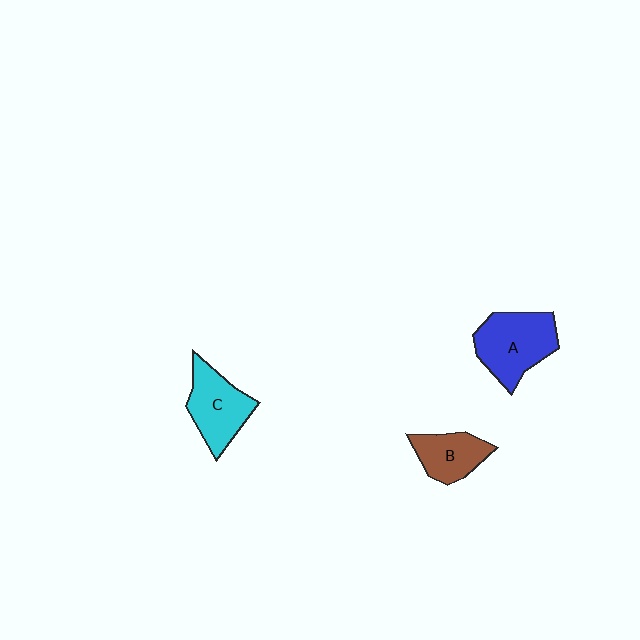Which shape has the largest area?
Shape A (blue).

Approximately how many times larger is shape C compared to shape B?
Approximately 1.3 times.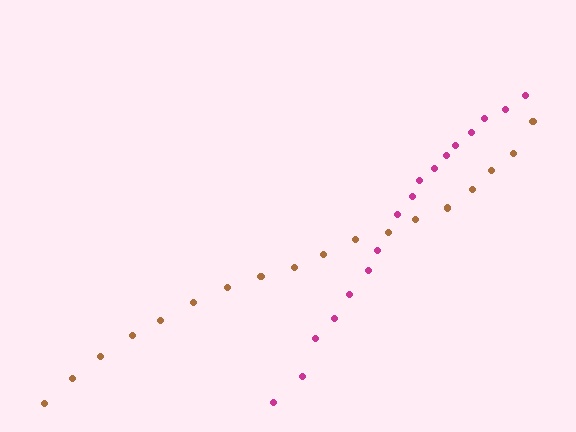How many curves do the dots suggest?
There are 2 distinct paths.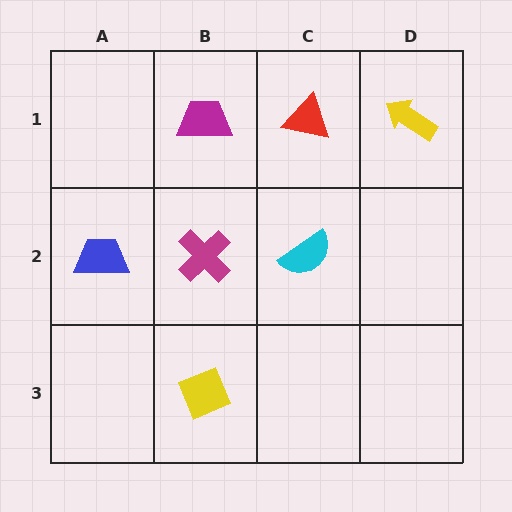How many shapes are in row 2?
3 shapes.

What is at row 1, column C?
A red triangle.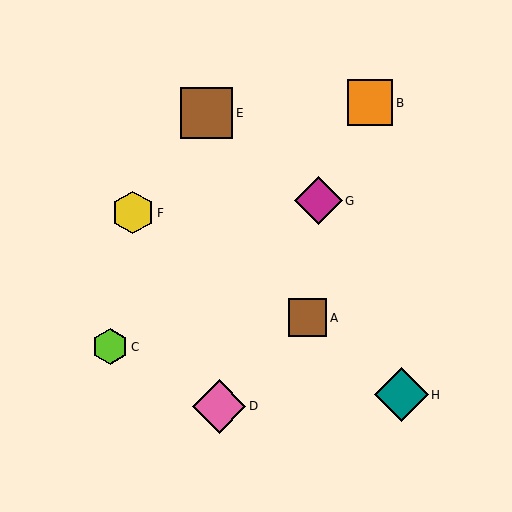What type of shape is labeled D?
Shape D is a pink diamond.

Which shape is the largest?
The teal diamond (labeled H) is the largest.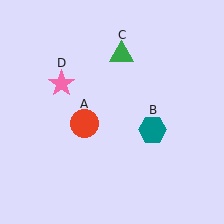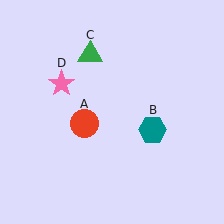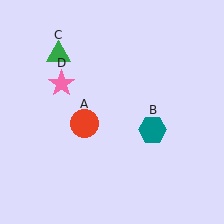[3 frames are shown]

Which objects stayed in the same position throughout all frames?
Red circle (object A) and teal hexagon (object B) and pink star (object D) remained stationary.